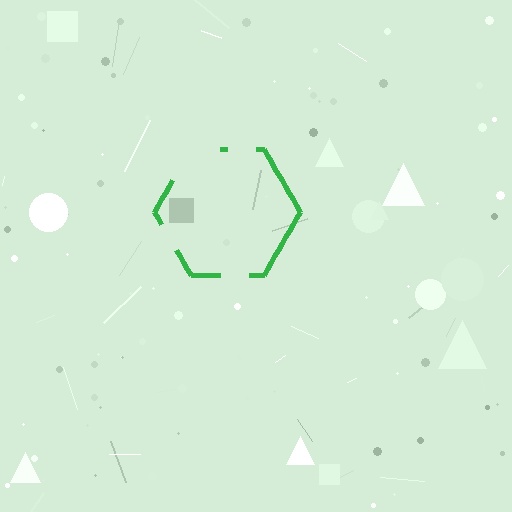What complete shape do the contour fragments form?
The contour fragments form a hexagon.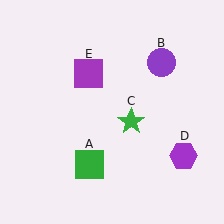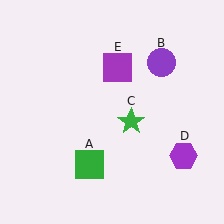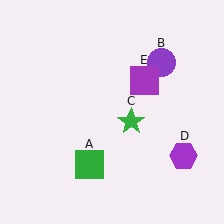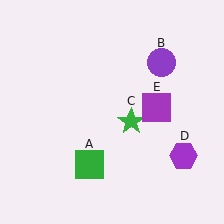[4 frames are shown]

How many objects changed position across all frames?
1 object changed position: purple square (object E).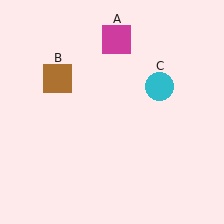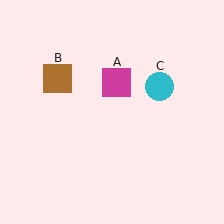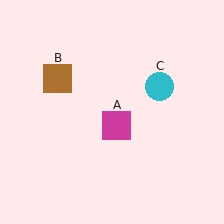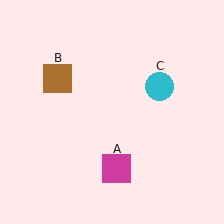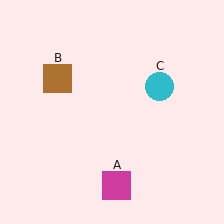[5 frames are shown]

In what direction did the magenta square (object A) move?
The magenta square (object A) moved down.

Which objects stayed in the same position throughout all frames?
Brown square (object B) and cyan circle (object C) remained stationary.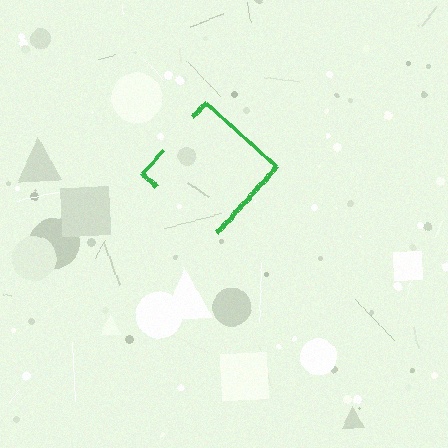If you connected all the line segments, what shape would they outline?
They would outline a diamond.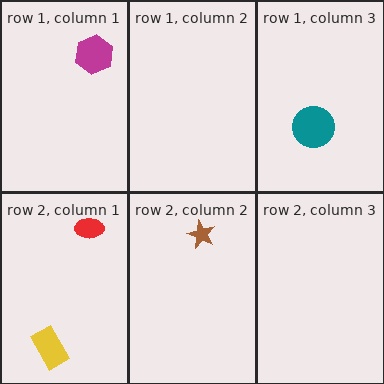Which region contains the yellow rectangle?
The row 2, column 1 region.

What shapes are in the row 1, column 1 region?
The magenta hexagon.